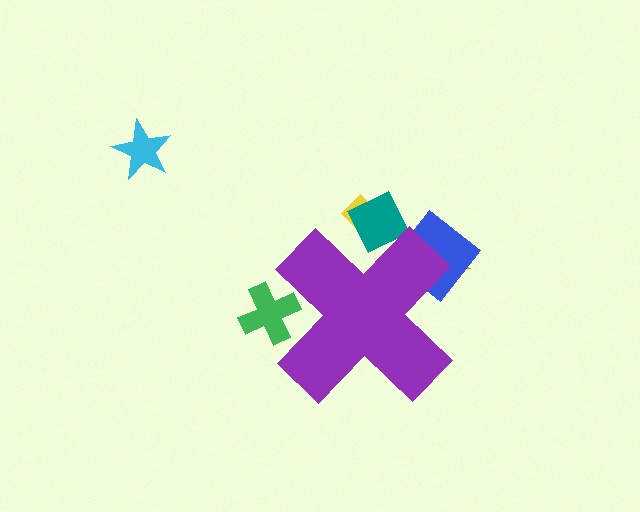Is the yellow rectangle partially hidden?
Yes, the yellow rectangle is partially hidden behind the purple cross.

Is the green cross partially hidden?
Yes, the green cross is partially hidden behind the purple cross.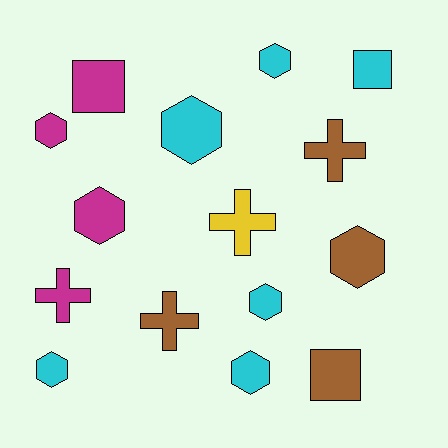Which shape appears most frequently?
Hexagon, with 8 objects.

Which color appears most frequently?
Cyan, with 6 objects.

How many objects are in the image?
There are 15 objects.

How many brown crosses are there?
There are 2 brown crosses.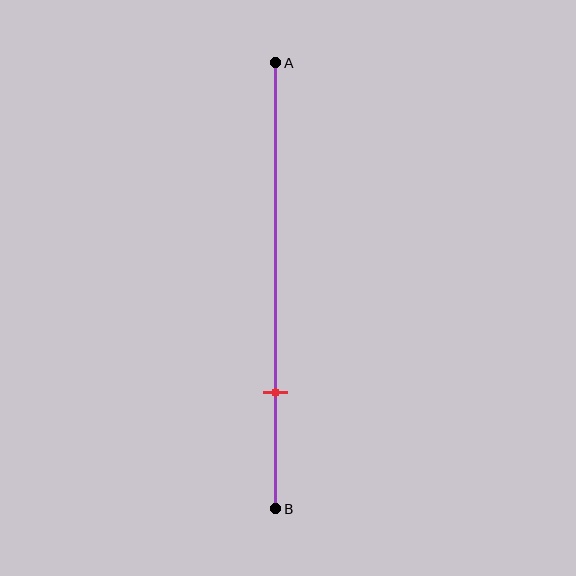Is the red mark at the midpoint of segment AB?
No, the mark is at about 75% from A, not at the 50% midpoint.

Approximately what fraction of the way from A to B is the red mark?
The red mark is approximately 75% of the way from A to B.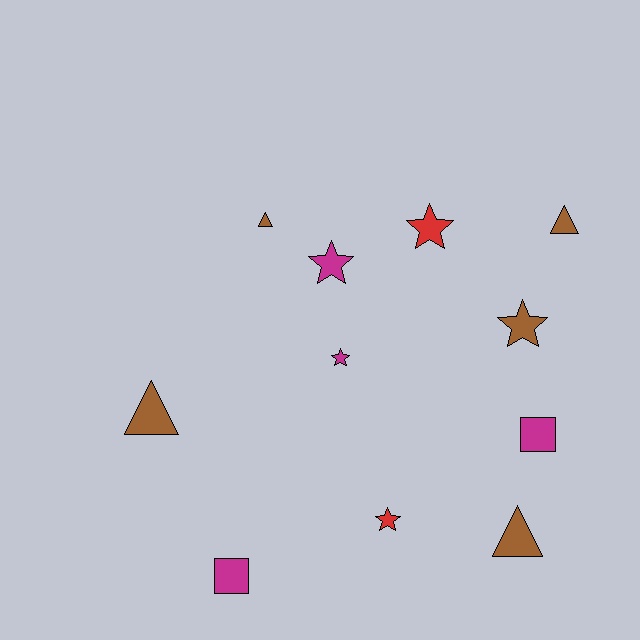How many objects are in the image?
There are 11 objects.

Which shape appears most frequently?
Star, with 5 objects.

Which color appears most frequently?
Brown, with 5 objects.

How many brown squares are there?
There are no brown squares.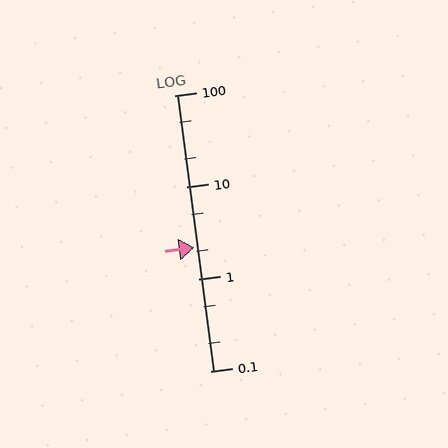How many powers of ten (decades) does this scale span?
The scale spans 3 decades, from 0.1 to 100.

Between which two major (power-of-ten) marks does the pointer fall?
The pointer is between 1 and 10.